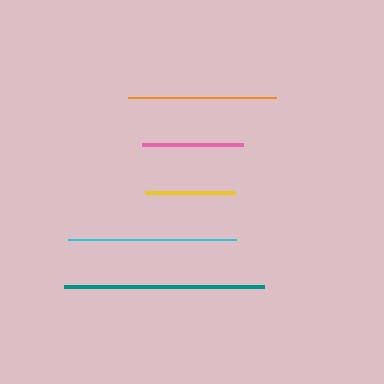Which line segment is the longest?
The teal line is the longest at approximately 200 pixels.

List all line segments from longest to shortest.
From longest to shortest: teal, cyan, orange, pink, yellow.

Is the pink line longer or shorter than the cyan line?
The cyan line is longer than the pink line.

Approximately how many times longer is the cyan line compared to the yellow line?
The cyan line is approximately 1.9 times the length of the yellow line.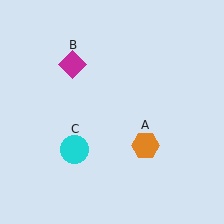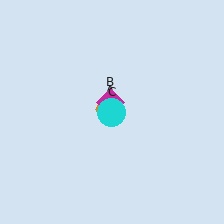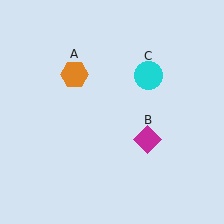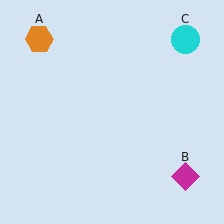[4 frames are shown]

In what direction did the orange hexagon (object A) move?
The orange hexagon (object A) moved up and to the left.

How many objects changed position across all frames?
3 objects changed position: orange hexagon (object A), magenta diamond (object B), cyan circle (object C).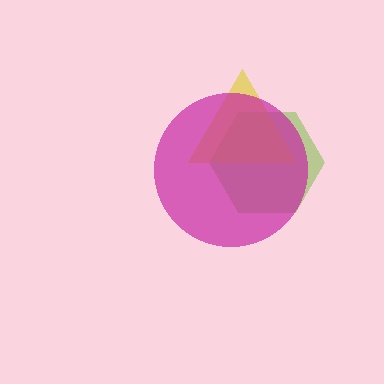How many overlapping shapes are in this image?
There are 3 overlapping shapes in the image.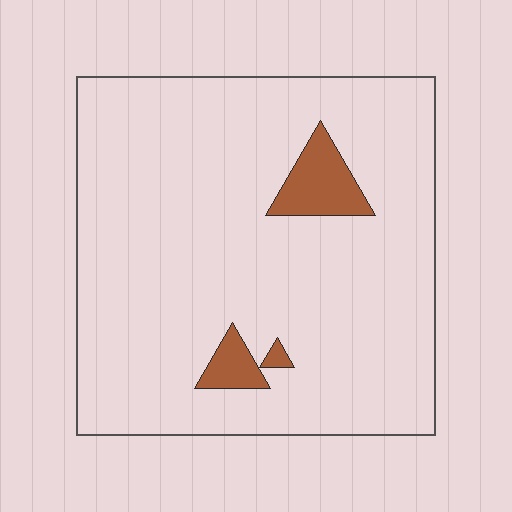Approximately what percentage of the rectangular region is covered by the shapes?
Approximately 5%.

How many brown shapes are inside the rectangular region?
3.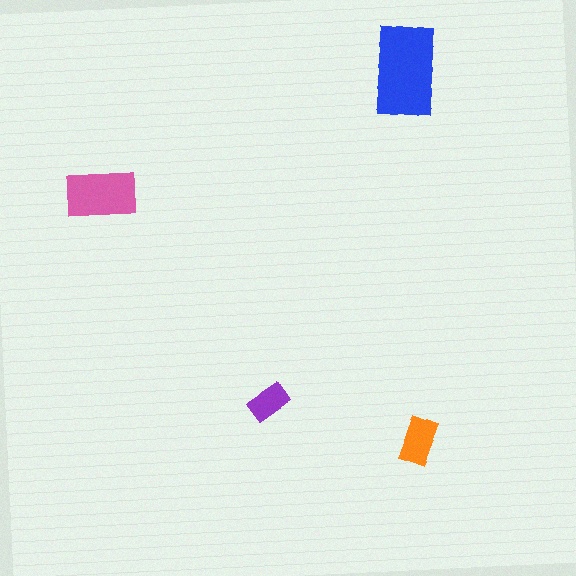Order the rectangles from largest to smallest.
the blue one, the pink one, the orange one, the purple one.